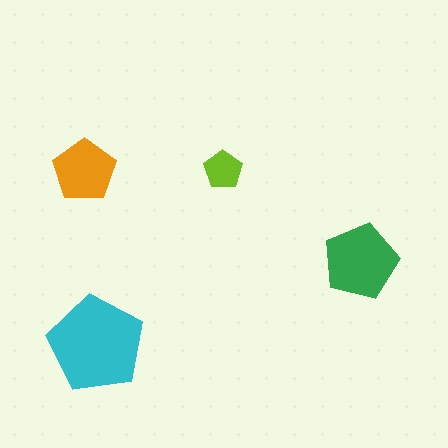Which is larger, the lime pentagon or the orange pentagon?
The orange one.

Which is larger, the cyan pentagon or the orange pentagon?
The cyan one.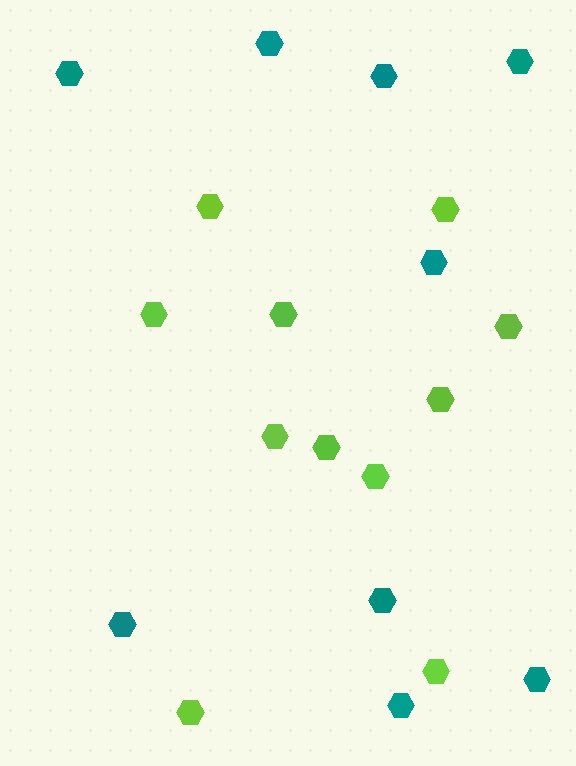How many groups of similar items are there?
There are 2 groups: one group of teal hexagons (9) and one group of lime hexagons (11).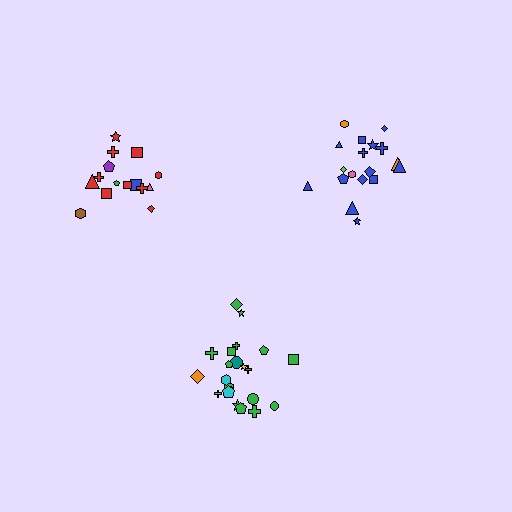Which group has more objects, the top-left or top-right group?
The top-right group.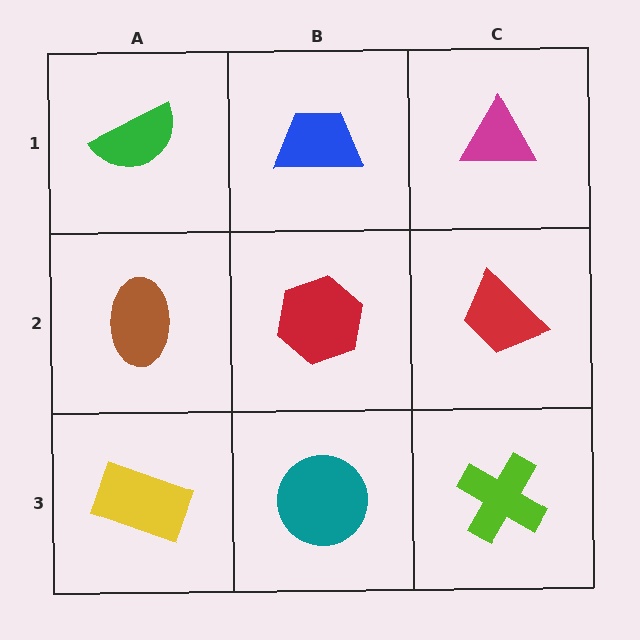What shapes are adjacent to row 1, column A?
A brown ellipse (row 2, column A), a blue trapezoid (row 1, column B).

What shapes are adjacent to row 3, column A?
A brown ellipse (row 2, column A), a teal circle (row 3, column B).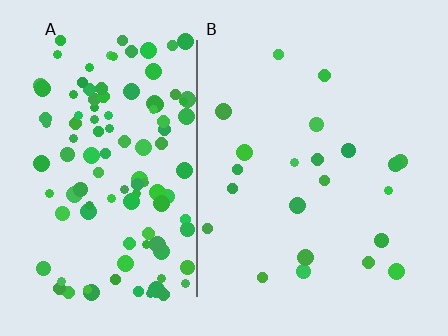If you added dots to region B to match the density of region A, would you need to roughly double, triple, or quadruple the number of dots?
Approximately quadruple.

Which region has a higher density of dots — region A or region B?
A (the left).